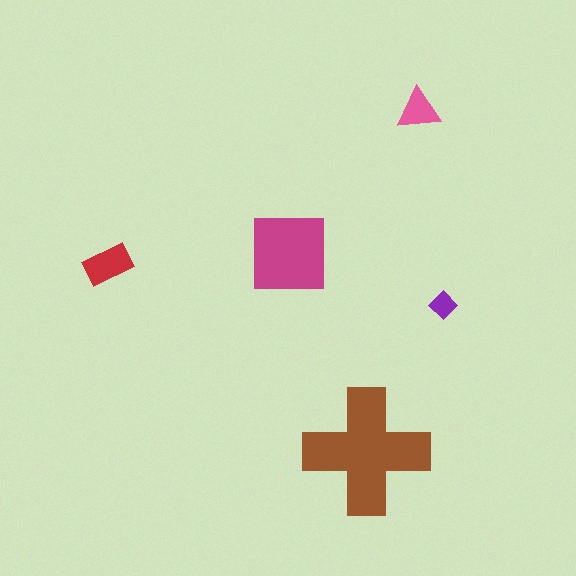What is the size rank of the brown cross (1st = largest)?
1st.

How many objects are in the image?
There are 5 objects in the image.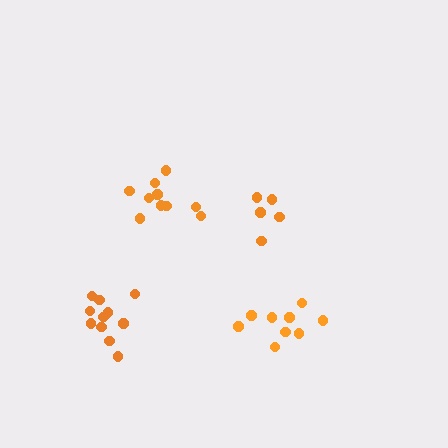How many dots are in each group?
Group 1: 10 dots, Group 2: 11 dots, Group 3: 9 dots, Group 4: 5 dots (35 total).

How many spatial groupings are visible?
There are 4 spatial groupings.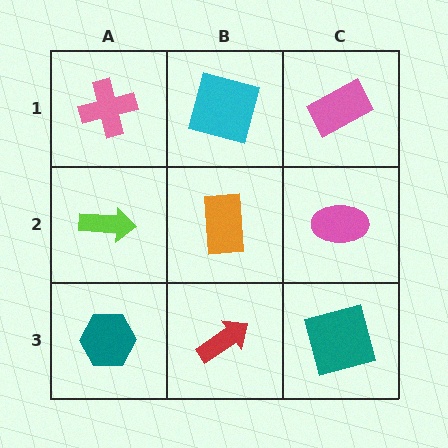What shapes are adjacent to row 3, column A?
A lime arrow (row 2, column A), a red arrow (row 3, column B).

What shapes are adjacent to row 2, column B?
A cyan square (row 1, column B), a red arrow (row 3, column B), a lime arrow (row 2, column A), a pink ellipse (row 2, column C).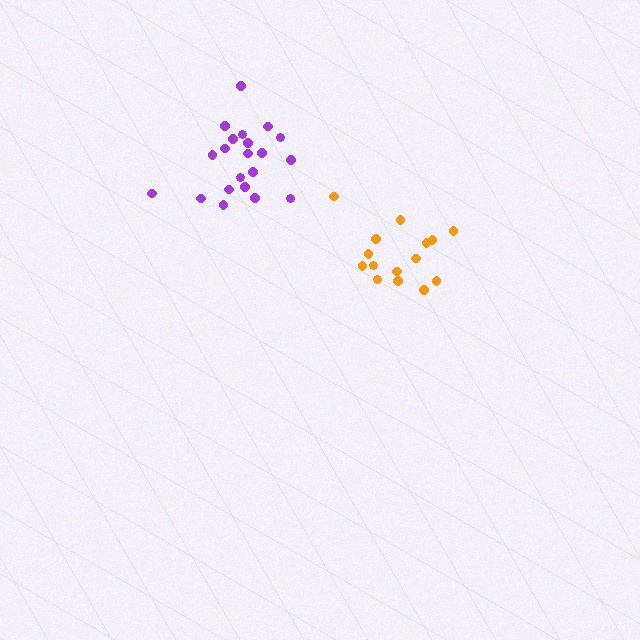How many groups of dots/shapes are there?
There are 2 groups.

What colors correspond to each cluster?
The clusters are colored: orange, purple.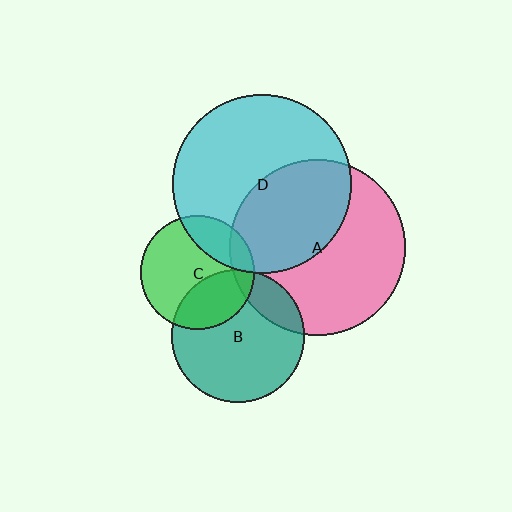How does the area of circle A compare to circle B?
Approximately 1.8 times.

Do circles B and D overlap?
Yes.